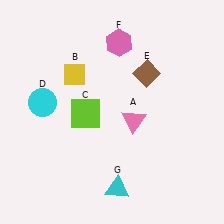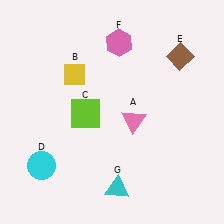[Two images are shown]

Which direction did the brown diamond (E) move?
The brown diamond (E) moved right.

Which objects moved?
The objects that moved are: the cyan circle (D), the brown diamond (E).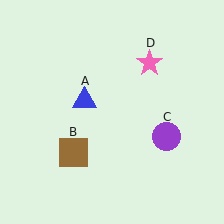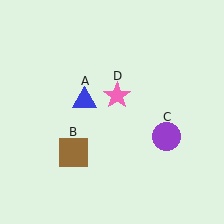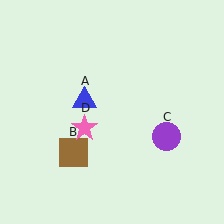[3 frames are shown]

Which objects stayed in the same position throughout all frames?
Blue triangle (object A) and brown square (object B) and purple circle (object C) remained stationary.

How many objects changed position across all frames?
1 object changed position: pink star (object D).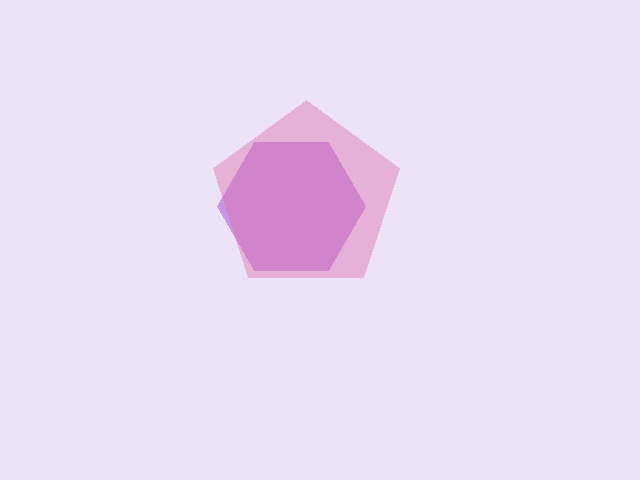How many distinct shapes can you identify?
There are 2 distinct shapes: a purple hexagon, a pink pentagon.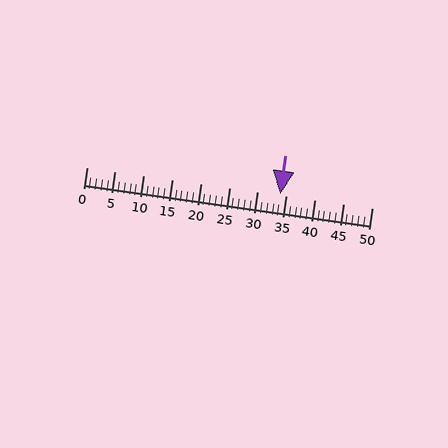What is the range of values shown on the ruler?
The ruler shows values from 0 to 50.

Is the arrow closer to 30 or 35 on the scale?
The arrow is closer to 35.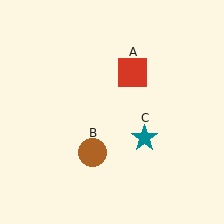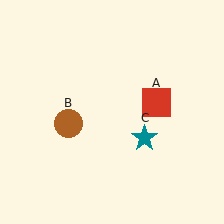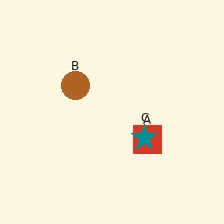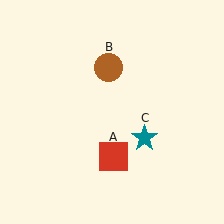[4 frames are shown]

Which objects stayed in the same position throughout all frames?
Teal star (object C) remained stationary.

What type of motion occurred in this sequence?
The red square (object A), brown circle (object B) rotated clockwise around the center of the scene.